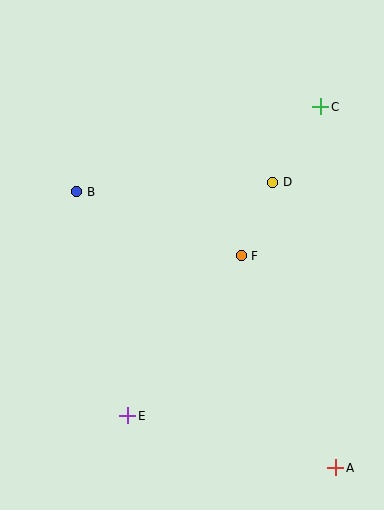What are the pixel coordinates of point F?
Point F is at (241, 256).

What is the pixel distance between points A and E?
The distance between A and E is 214 pixels.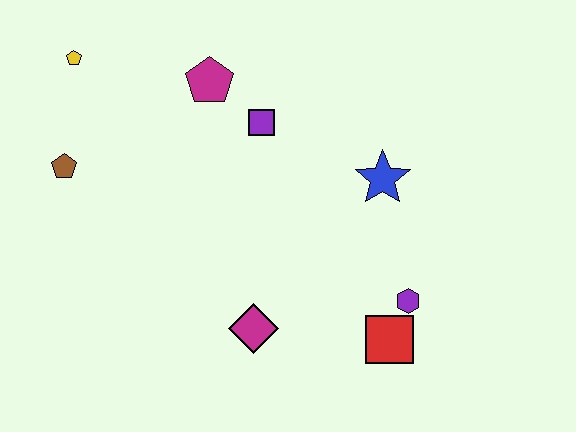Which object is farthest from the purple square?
The red square is farthest from the purple square.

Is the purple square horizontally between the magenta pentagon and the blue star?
Yes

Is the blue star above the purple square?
No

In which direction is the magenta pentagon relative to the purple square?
The magenta pentagon is to the left of the purple square.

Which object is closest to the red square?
The purple hexagon is closest to the red square.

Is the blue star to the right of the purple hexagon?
No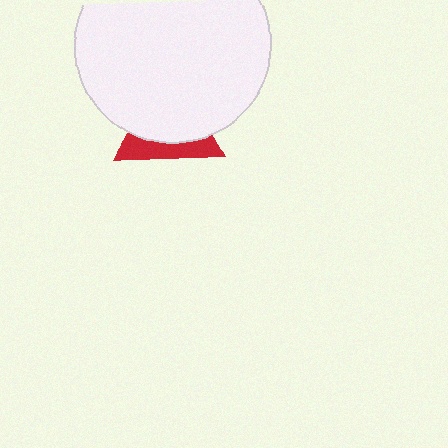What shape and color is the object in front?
The object in front is a white circle.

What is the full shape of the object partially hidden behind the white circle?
The partially hidden object is a red triangle.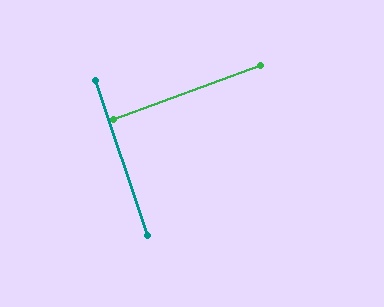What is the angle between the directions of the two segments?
Approximately 88 degrees.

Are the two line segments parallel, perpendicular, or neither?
Perpendicular — they meet at approximately 88°.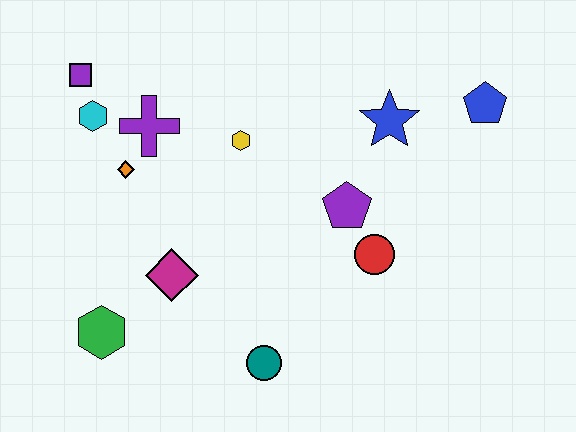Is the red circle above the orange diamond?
No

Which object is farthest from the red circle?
The purple square is farthest from the red circle.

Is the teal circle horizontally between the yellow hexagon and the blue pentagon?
Yes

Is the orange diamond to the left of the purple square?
No